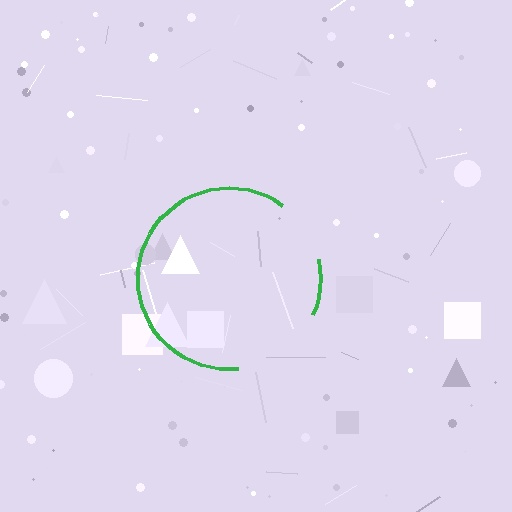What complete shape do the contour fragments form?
The contour fragments form a circle.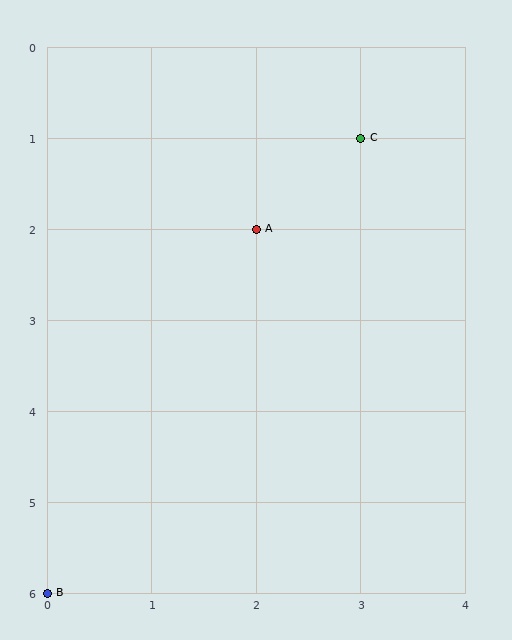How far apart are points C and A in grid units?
Points C and A are 1 column and 1 row apart (about 1.4 grid units diagonally).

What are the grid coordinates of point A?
Point A is at grid coordinates (2, 2).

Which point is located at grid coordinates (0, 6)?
Point B is at (0, 6).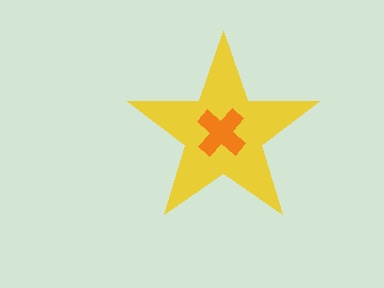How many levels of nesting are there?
2.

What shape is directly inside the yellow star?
The orange cross.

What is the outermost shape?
The yellow star.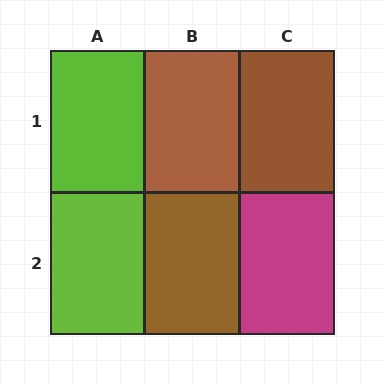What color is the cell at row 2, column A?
Lime.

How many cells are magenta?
1 cell is magenta.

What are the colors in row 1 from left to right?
Lime, brown, brown.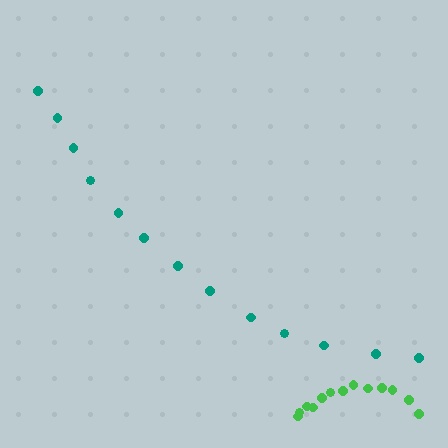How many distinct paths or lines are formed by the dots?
There are 2 distinct paths.